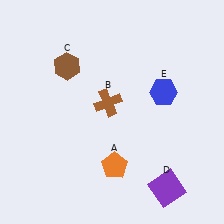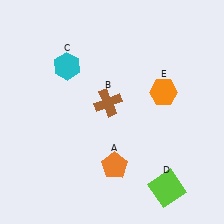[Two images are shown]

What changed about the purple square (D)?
In Image 1, D is purple. In Image 2, it changed to lime.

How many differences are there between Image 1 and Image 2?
There are 3 differences between the two images.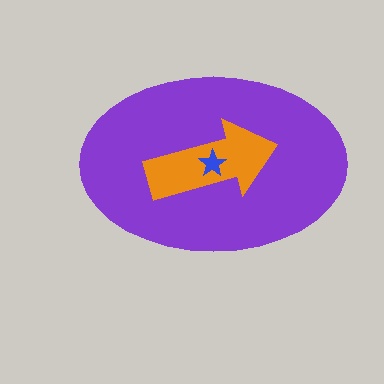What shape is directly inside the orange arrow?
The blue star.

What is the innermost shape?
The blue star.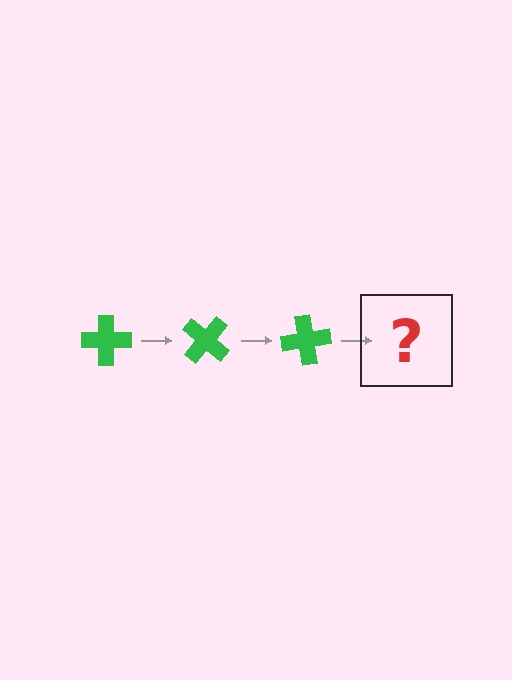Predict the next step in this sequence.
The next step is a green cross rotated 120 degrees.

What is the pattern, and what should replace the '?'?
The pattern is that the cross rotates 40 degrees each step. The '?' should be a green cross rotated 120 degrees.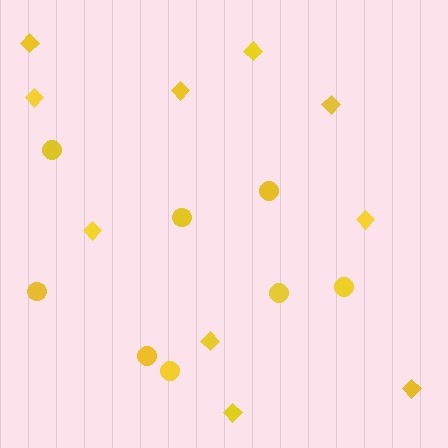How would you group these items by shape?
There are 2 groups: one group of circles (8) and one group of diamonds (10).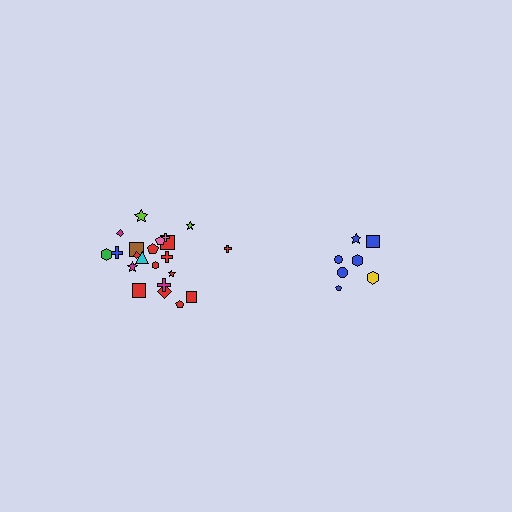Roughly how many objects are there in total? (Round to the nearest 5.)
Roughly 30 objects in total.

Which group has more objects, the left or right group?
The left group.